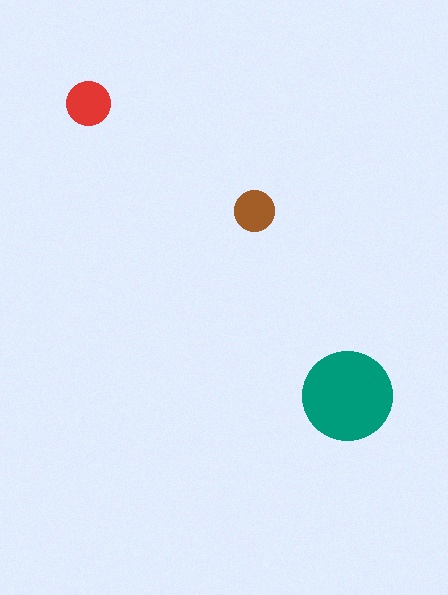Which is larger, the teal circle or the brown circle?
The teal one.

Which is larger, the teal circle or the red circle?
The teal one.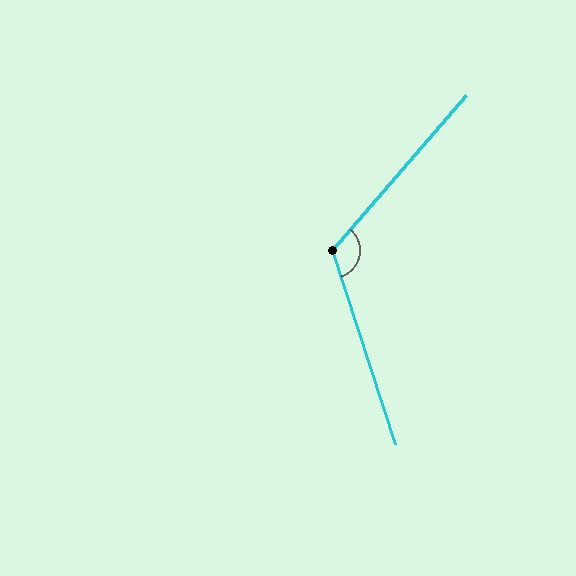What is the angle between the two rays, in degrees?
Approximately 121 degrees.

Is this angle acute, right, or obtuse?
It is obtuse.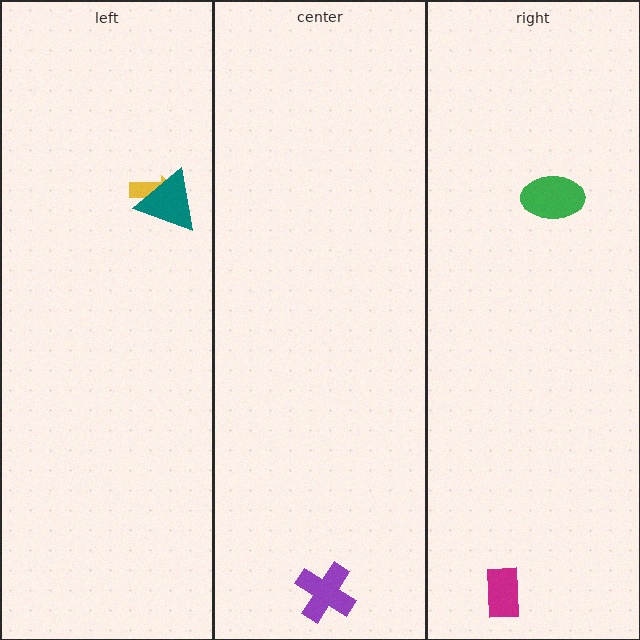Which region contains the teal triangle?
The left region.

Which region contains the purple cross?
The center region.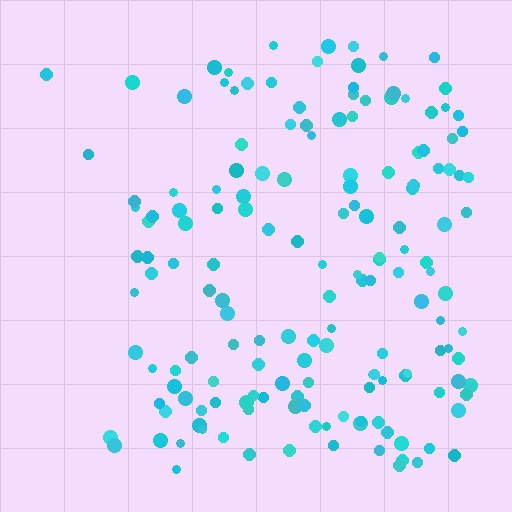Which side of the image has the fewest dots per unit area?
The left.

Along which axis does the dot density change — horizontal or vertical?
Horizontal.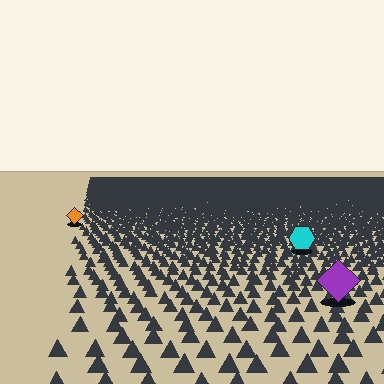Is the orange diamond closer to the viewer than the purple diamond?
No. The purple diamond is closer — you can tell from the texture gradient: the ground texture is coarser near it.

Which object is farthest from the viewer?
The orange diamond is farthest from the viewer. It appears smaller and the ground texture around it is denser.